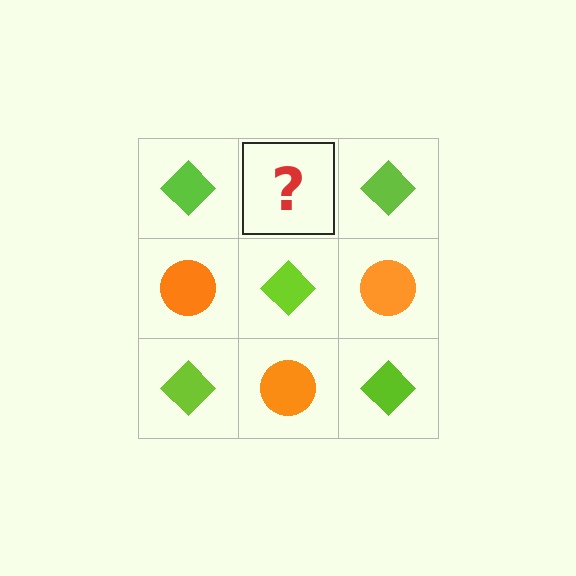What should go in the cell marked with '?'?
The missing cell should contain an orange circle.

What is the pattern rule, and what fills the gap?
The rule is that it alternates lime diamond and orange circle in a checkerboard pattern. The gap should be filled with an orange circle.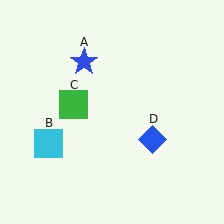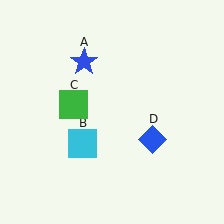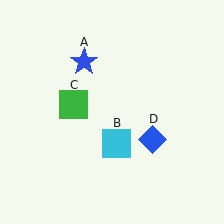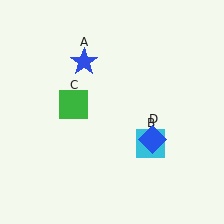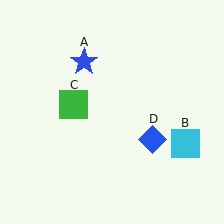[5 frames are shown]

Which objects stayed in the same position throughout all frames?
Blue star (object A) and green square (object C) and blue diamond (object D) remained stationary.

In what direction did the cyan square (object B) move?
The cyan square (object B) moved right.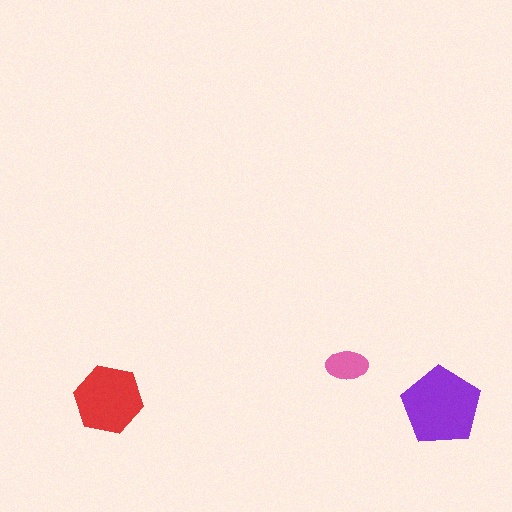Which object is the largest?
The purple pentagon.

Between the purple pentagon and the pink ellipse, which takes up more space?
The purple pentagon.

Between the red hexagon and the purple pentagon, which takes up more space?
The purple pentagon.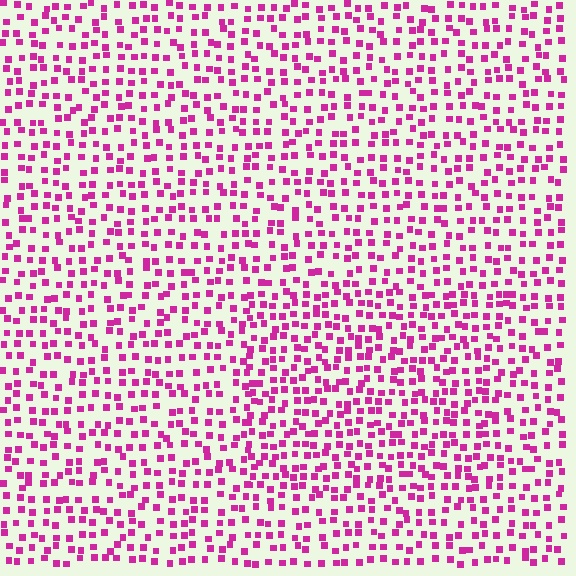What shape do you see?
I see a rectangle.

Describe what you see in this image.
The image contains small magenta elements arranged at two different densities. A rectangle-shaped region is visible where the elements are more densely packed than the surrounding area.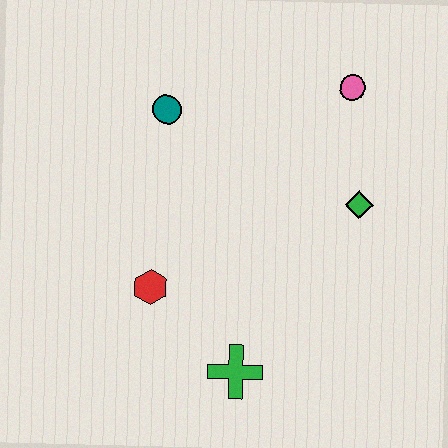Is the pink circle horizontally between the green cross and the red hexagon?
No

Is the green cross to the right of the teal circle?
Yes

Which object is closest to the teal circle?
The red hexagon is closest to the teal circle.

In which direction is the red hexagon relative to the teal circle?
The red hexagon is below the teal circle.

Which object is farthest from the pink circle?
The green cross is farthest from the pink circle.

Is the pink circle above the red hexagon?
Yes